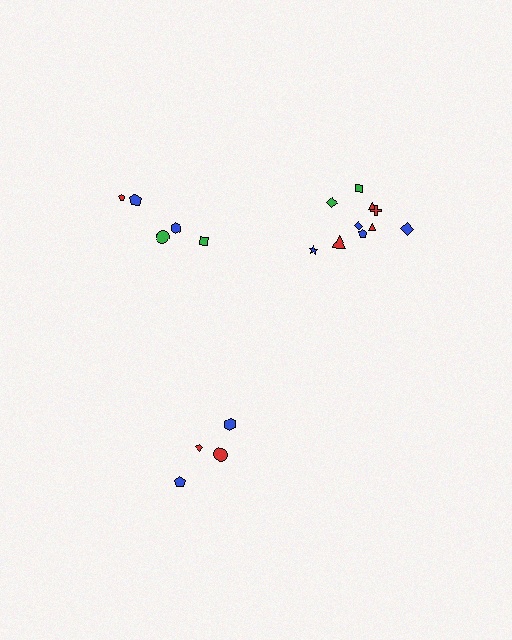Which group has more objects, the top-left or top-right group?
The top-right group.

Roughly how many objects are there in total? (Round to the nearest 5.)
Roughly 20 objects in total.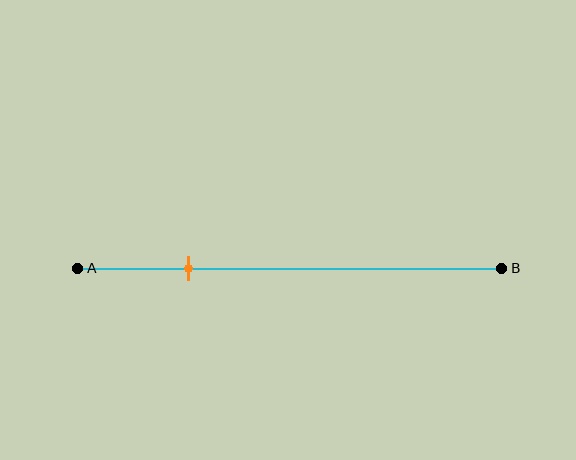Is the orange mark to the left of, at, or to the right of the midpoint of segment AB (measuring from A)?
The orange mark is to the left of the midpoint of segment AB.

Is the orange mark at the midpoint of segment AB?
No, the mark is at about 25% from A, not at the 50% midpoint.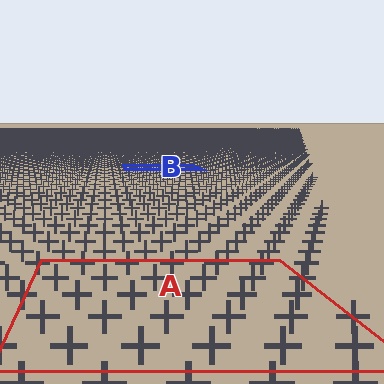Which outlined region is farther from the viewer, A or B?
Region B is farther from the viewer — the texture elements inside it appear smaller and more densely packed.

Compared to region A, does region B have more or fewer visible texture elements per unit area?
Region B has more texture elements per unit area — they are packed more densely because it is farther away.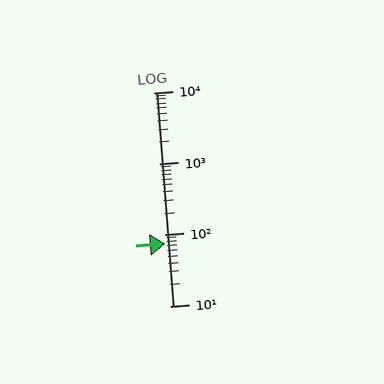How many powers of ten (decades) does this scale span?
The scale spans 3 decades, from 10 to 10000.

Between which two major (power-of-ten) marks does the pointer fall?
The pointer is between 10 and 100.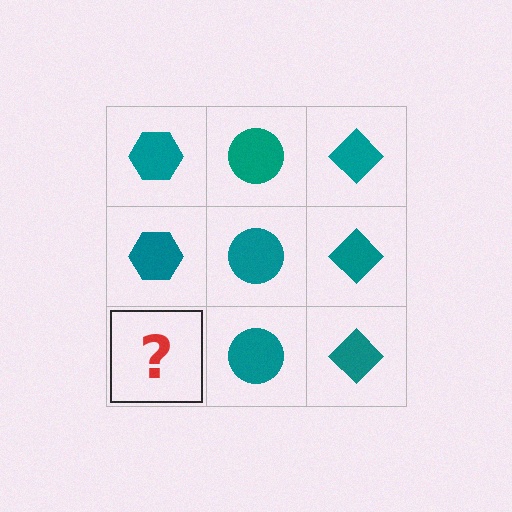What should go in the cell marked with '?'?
The missing cell should contain a teal hexagon.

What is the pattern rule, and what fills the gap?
The rule is that each column has a consistent shape. The gap should be filled with a teal hexagon.